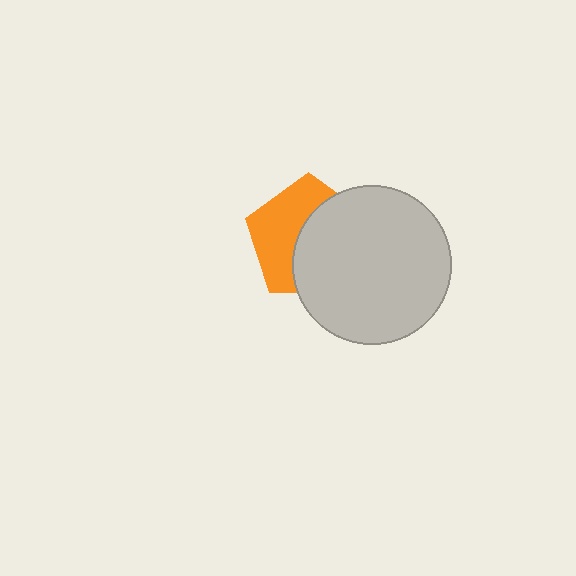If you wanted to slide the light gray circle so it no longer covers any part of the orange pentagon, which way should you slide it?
Slide it right — that is the most direct way to separate the two shapes.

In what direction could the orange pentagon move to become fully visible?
The orange pentagon could move left. That would shift it out from behind the light gray circle entirely.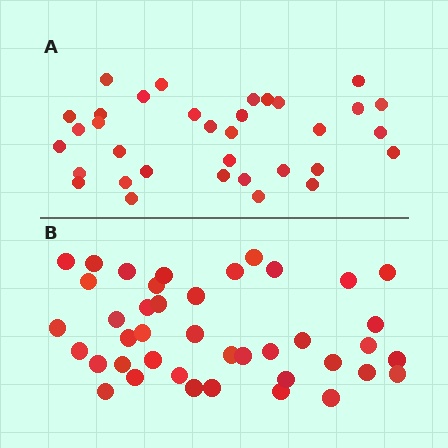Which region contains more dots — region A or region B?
Region B (the bottom region) has more dots.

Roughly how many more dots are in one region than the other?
Region B has roughly 8 or so more dots than region A.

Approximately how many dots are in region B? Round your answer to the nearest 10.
About 40 dots. (The exact count is 41, which rounds to 40.)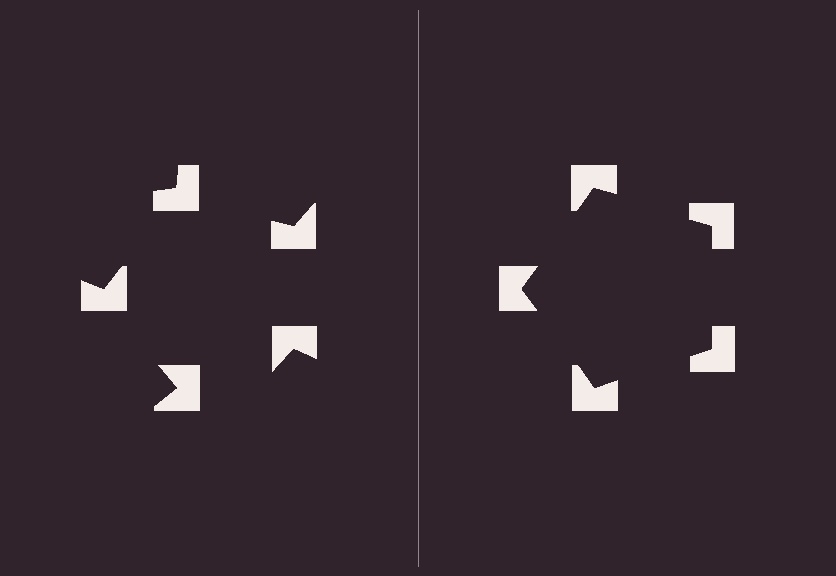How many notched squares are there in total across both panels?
10 — 5 on each side.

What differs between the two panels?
The notched squares are positioned identically on both sides; only the wedge orientations differ. On the right they align to a pentagon; on the left they are misaligned.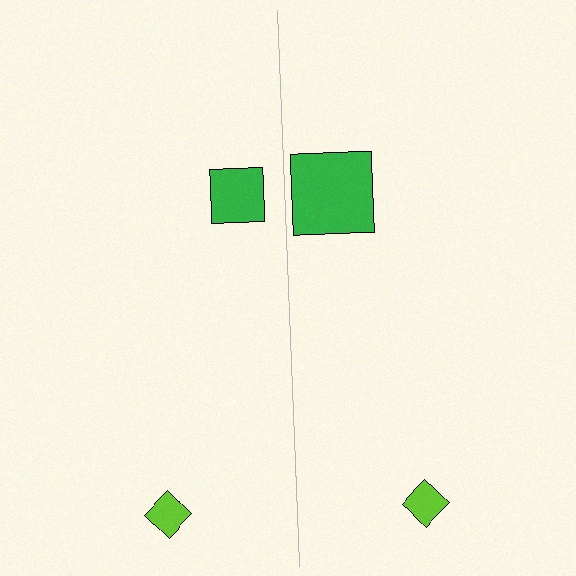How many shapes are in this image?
There are 4 shapes in this image.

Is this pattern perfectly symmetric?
No, the pattern is not perfectly symmetric. The green square on the right side has a different size than its mirror counterpart.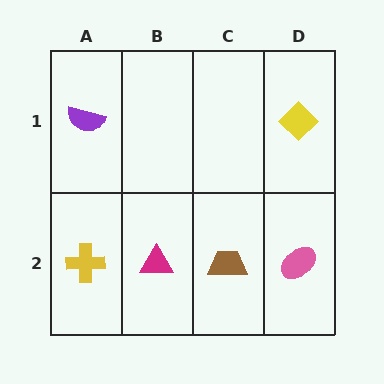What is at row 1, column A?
A purple semicircle.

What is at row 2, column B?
A magenta triangle.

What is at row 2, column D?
A pink ellipse.